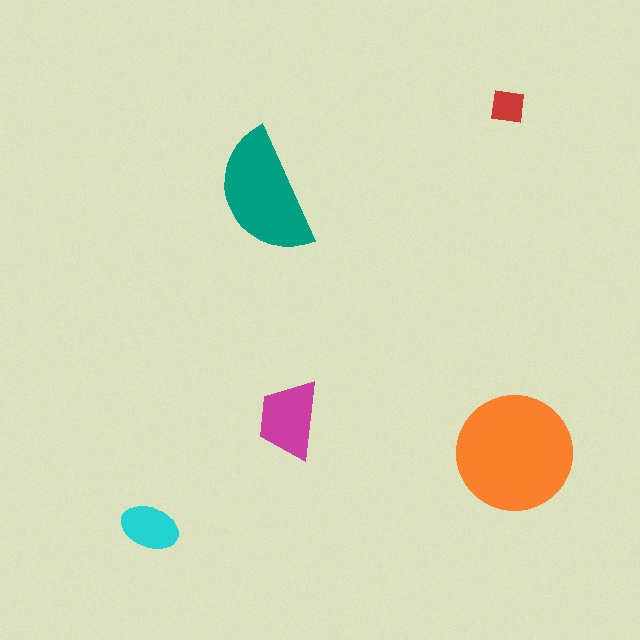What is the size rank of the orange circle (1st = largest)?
1st.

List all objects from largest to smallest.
The orange circle, the teal semicircle, the magenta trapezoid, the cyan ellipse, the red square.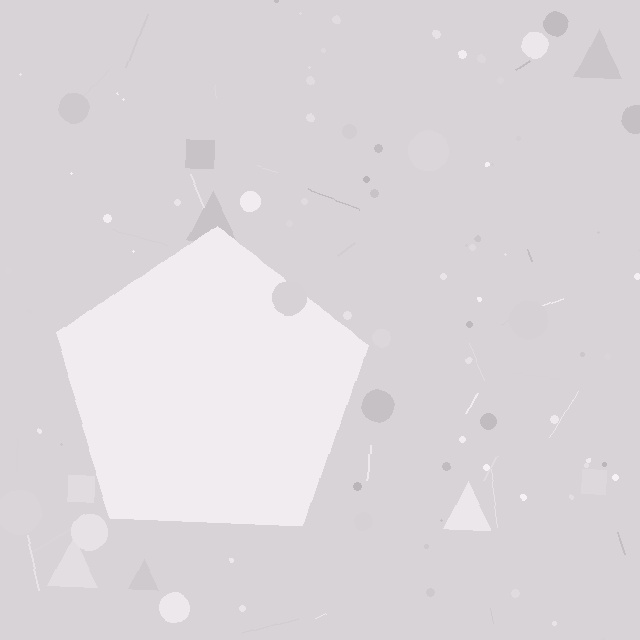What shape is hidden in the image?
A pentagon is hidden in the image.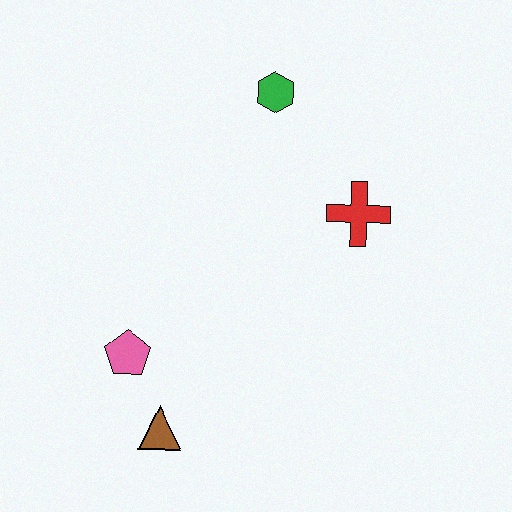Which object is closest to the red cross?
The green hexagon is closest to the red cross.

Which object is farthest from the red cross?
The brown triangle is farthest from the red cross.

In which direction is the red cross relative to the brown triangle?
The red cross is above the brown triangle.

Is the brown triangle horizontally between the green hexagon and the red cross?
No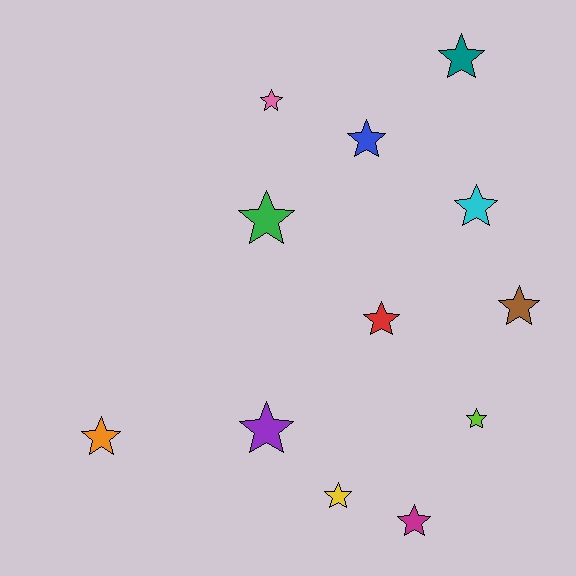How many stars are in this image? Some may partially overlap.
There are 12 stars.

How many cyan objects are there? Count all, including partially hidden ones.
There is 1 cyan object.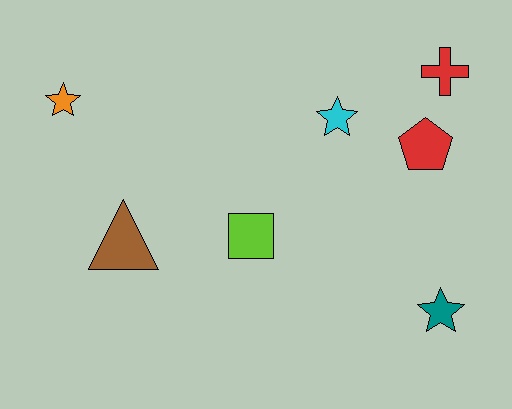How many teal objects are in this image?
There is 1 teal object.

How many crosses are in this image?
There is 1 cross.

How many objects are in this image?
There are 7 objects.